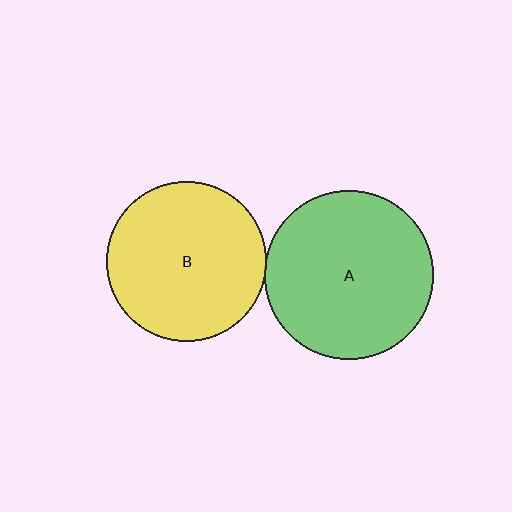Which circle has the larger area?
Circle A (green).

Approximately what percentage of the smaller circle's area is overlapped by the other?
Approximately 5%.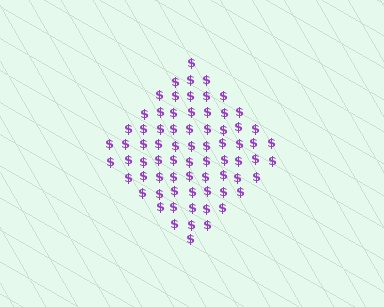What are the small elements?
The small elements are dollar signs.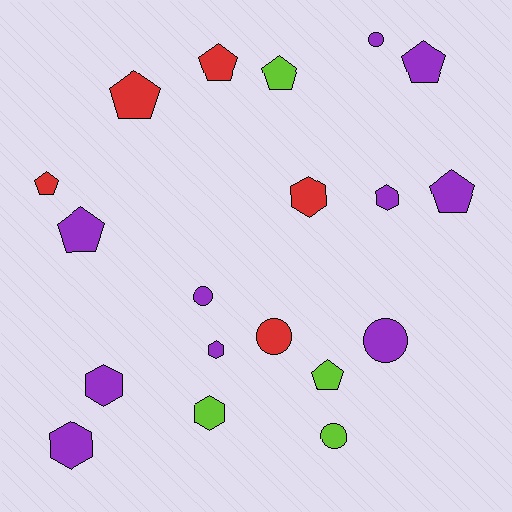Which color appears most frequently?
Purple, with 10 objects.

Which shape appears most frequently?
Pentagon, with 8 objects.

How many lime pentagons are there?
There are 2 lime pentagons.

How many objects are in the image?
There are 19 objects.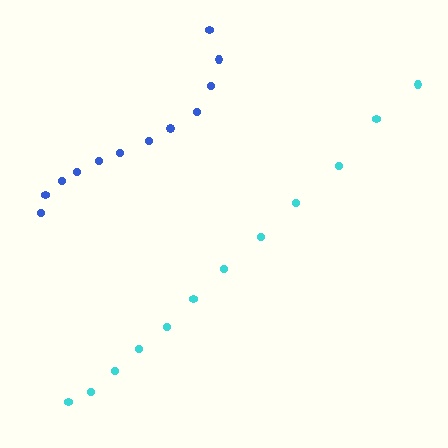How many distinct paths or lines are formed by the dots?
There are 2 distinct paths.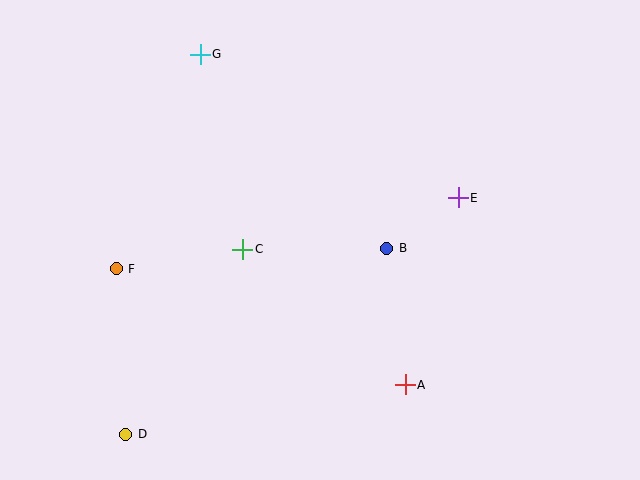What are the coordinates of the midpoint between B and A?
The midpoint between B and A is at (396, 316).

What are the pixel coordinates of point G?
Point G is at (200, 54).